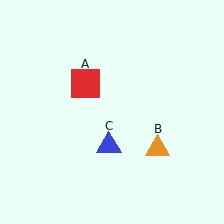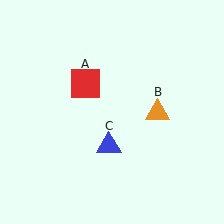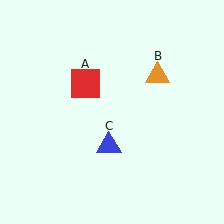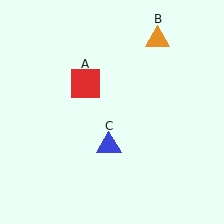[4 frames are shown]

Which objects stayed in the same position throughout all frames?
Red square (object A) and blue triangle (object C) remained stationary.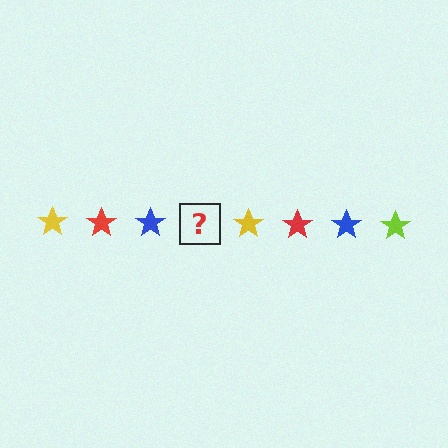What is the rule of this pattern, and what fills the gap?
The rule is that the pattern cycles through yellow, red, blue, lime stars. The gap should be filled with a lime star.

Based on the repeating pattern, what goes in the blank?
The blank should be a lime star.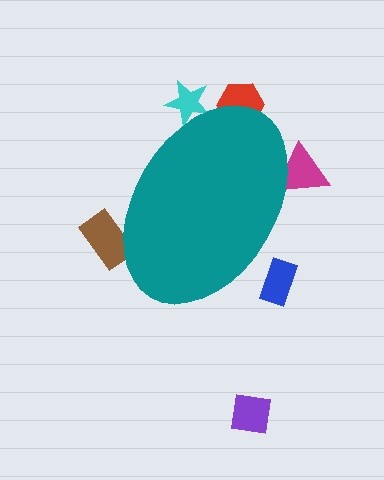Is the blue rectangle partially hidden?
Yes, the blue rectangle is partially hidden behind the teal ellipse.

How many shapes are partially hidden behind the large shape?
5 shapes are partially hidden.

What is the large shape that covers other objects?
A teal ellipse.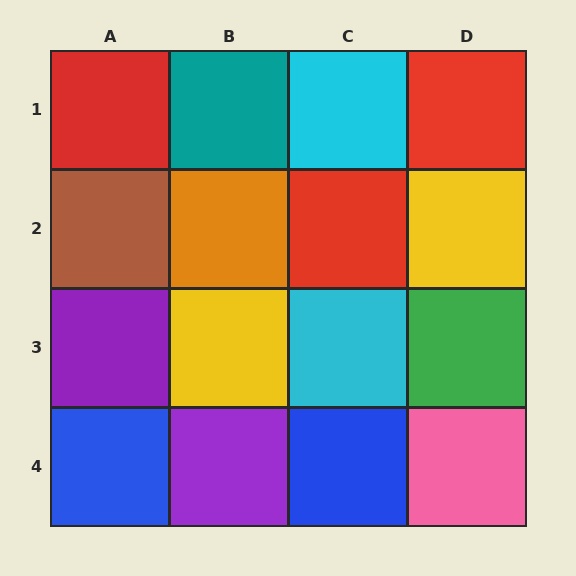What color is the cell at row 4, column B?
Purple.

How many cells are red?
3 cells are red.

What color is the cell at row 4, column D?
Pink.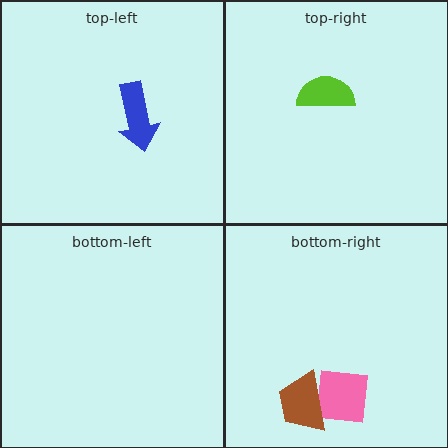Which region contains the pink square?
The bottom-right region.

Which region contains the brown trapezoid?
The bottom-right region.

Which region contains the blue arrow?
The top-left region.